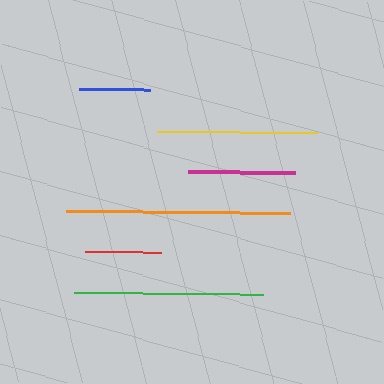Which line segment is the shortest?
The blue line is the shortest at approximately 71 pixels.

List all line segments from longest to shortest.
From longest to shortest: orange, green, yellow, magenta, red, blue.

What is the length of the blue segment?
The blue segment is approximately 71 pixels long.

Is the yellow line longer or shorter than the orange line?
The orange line is longer than the yellow line.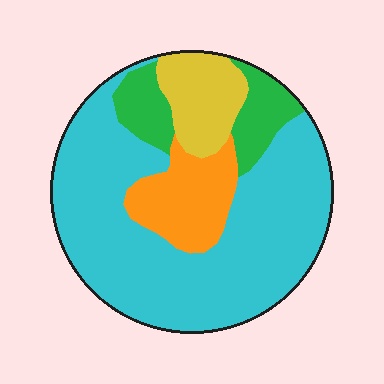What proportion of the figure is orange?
Orange covers about 15% of the figure.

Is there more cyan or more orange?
Cyan.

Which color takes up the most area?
Cyan, at roughly 65%.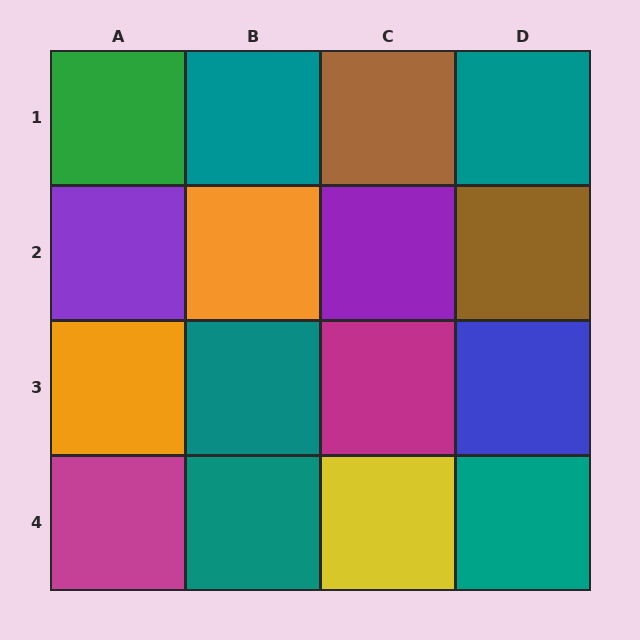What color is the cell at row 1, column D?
Teal.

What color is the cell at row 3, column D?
Blue.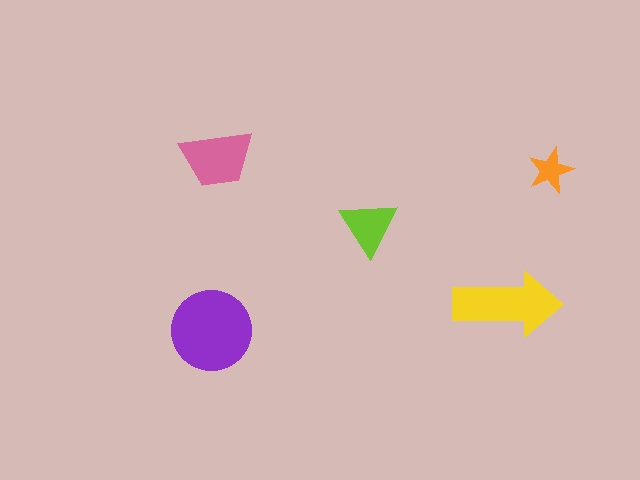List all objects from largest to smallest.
The purple circle, the yellow arrow, the pink trapezoid, the lime triangle, the orange star.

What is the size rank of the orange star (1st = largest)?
5th.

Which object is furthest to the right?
The orange star is rightmost.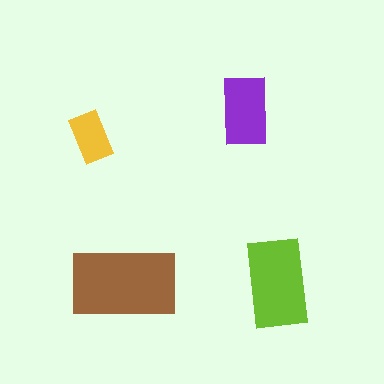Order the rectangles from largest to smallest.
the brown one, the lime one, the purple one, the yellow one.